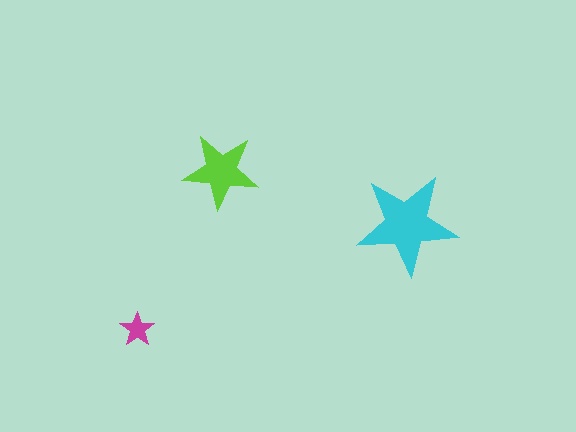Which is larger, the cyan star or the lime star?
The cyan one.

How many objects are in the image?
There are 3 objects in the image.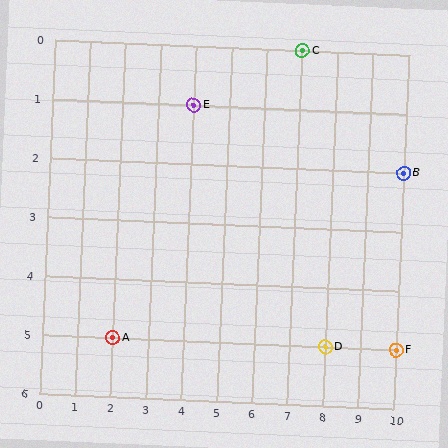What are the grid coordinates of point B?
Point B is at grid coordinates (10, 2).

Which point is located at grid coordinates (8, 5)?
Point D is at (8, 5).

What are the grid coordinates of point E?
Point E is at grid coordinates (4, 1).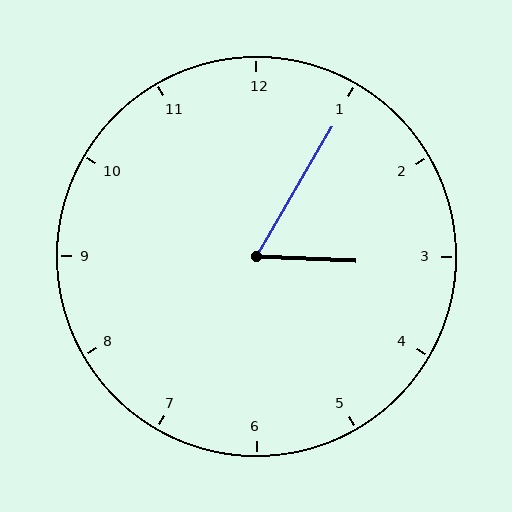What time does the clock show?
3:05.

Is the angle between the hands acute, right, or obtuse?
It is acute.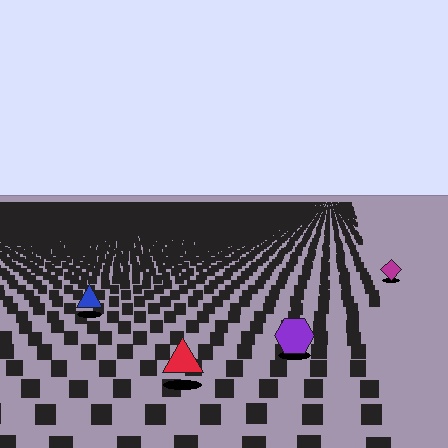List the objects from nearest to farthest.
From nearest to farthest: the red triangle, the purple hexagon, the blue triangle, the magenta diamond.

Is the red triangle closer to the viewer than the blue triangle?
Yes. The red triangle is closer — you can tell from the texture gradient: the ground texture is coarser near it.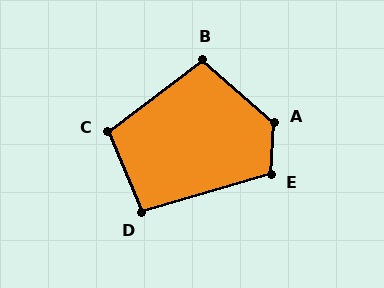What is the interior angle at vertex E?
Approximately 110 degrees (obtuse).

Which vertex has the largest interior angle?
A, at approximately 128 degrees.